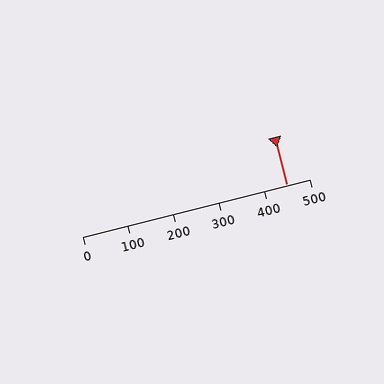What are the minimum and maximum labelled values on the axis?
The axis runs from 0 to 500.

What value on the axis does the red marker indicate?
The marker indicates approximately 450.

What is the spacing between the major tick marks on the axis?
The major ticks are spaced 100 apart.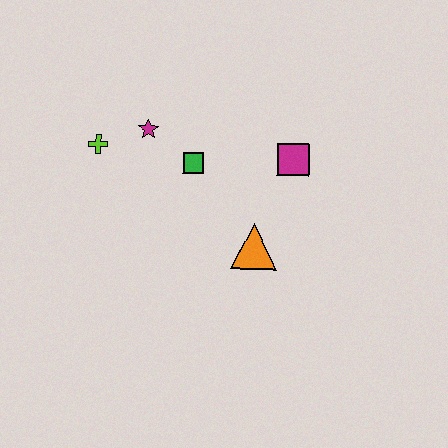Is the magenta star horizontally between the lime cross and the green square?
Yes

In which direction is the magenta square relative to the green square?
The magenta square is to the right of the green square.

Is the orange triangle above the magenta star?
No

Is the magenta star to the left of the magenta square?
Yes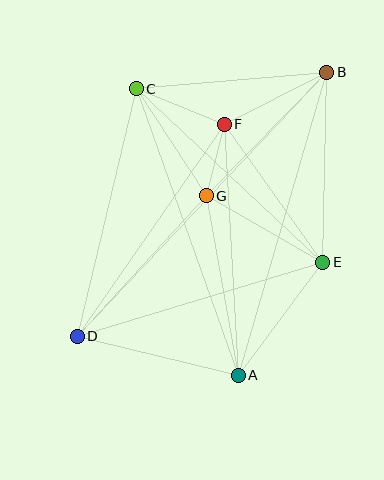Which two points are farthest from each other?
Points B and D are farthest from each other.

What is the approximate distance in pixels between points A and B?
The distance between A and B is approximately 316 pixels.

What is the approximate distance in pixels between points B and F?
The distance between B and F is approximately 115 pixels.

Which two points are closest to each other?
Points F and G are closest to each other.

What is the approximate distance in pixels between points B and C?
The distance between B and C is approximately 191 pixels.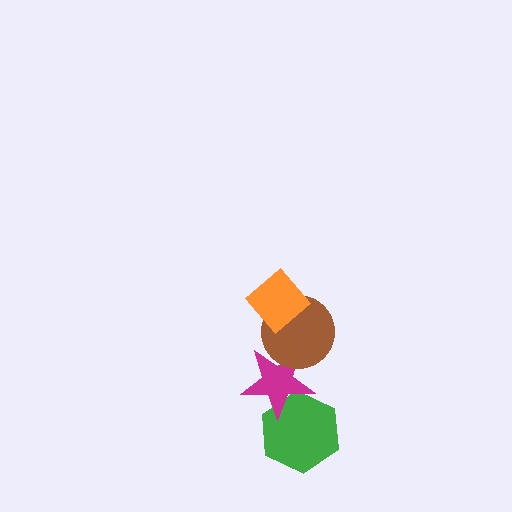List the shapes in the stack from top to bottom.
From top to bottom: the orange diamond, the brown circle, the magenta star, the green hexagon.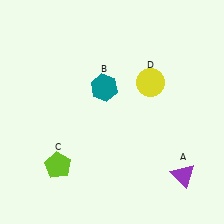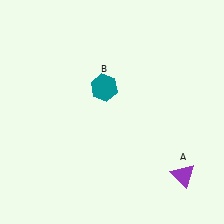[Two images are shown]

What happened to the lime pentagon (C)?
The lime pentagon (C) was removed in Image 2. It was in the bottom-left area of Image 1.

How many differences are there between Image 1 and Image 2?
There are 2 differences between the two images.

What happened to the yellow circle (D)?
The yellow circle (D) was removed in Image 2. It was in the top-right area of Image 1.